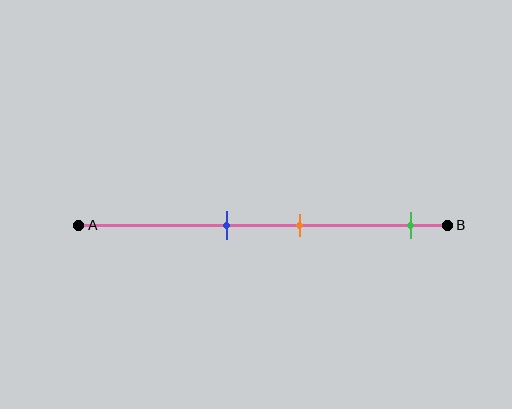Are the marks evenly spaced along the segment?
No, the marks are not evenly spaced.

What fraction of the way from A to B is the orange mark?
The orange mark is approximately 60% (0.6) of the way from A to B.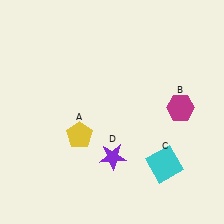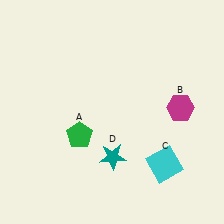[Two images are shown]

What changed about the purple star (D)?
In Image 1, D is purple. In Image 2, it changed to teal.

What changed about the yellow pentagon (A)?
In Image 1, A is yellow. In Image 2, it changed to green.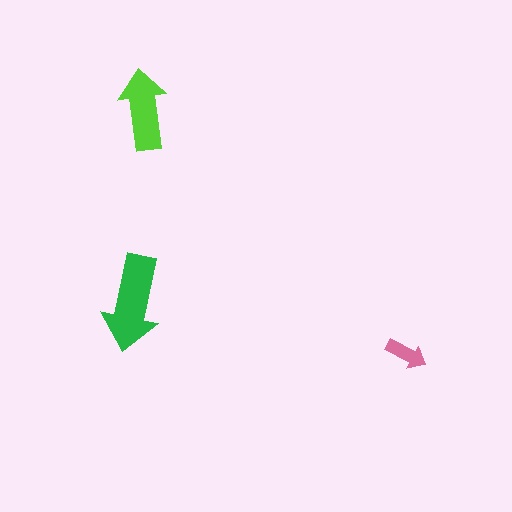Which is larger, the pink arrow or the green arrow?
The green one.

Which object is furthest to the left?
The green arrow is leftmost.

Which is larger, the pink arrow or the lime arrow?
The lime one.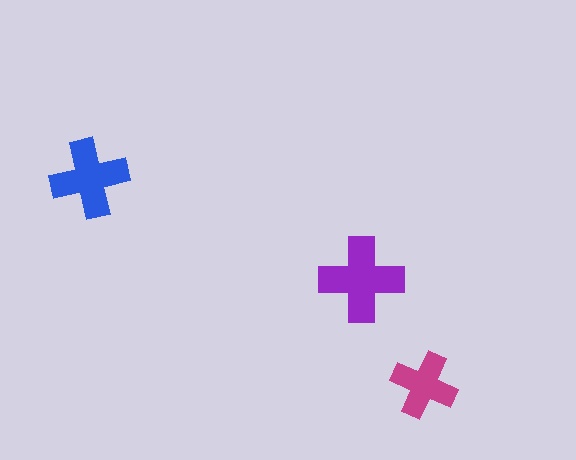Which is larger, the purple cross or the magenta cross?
The purple one.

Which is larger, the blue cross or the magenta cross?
The blue one.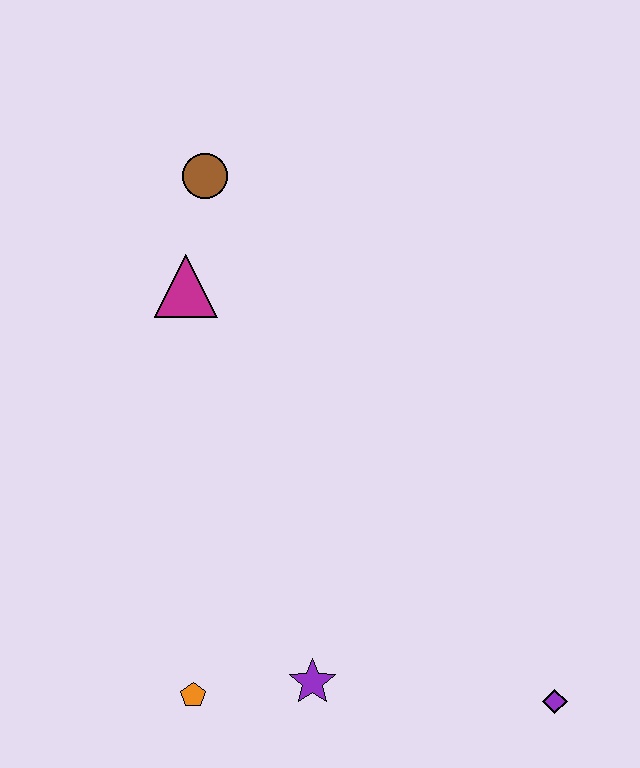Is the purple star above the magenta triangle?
No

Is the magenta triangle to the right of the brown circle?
No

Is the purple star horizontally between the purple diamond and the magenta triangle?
Yes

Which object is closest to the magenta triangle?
The brown circle is closest to the magenta triangle.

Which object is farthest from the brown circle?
The purple diamond is farthest from the brown circle.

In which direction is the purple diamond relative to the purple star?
The purple diamond is to the right of the purple star.